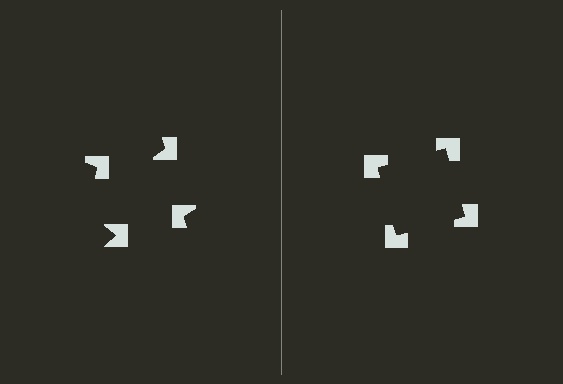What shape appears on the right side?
An illusory square.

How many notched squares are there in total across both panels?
8 — 4 on each side.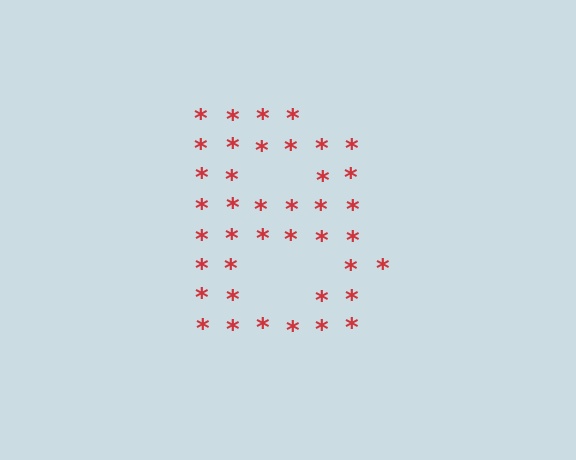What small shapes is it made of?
It is made of small asterisks.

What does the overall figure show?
The overall figure shows the letter B.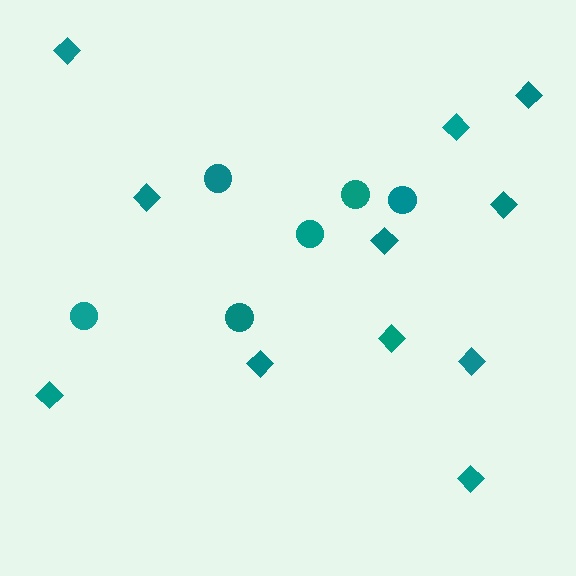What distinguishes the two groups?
There are 2 groups: one group of circles (6) and one group of diamonds (11).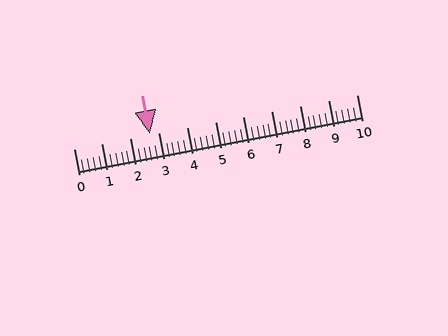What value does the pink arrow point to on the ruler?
The pink arrow points to approximately 2.7.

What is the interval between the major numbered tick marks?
The major tick marks are spaced 1 units apart.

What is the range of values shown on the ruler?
The ruler shows values from 0 to 10.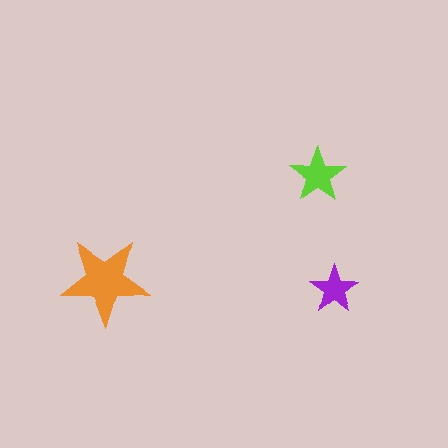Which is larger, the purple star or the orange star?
The orange one.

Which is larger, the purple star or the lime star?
The lime one.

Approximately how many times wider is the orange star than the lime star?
About 1.5 times wider.